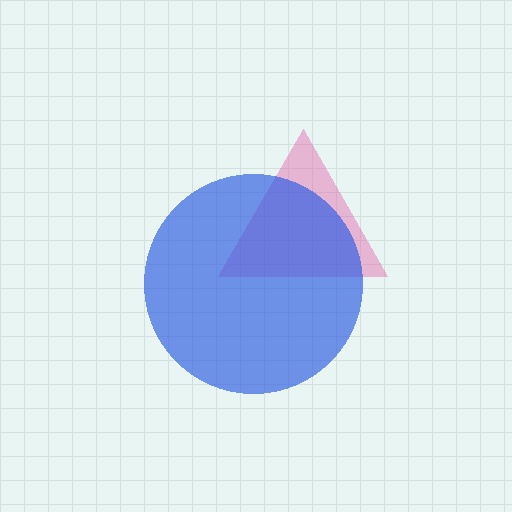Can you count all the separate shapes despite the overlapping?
Yes, there are 2 separate shapes.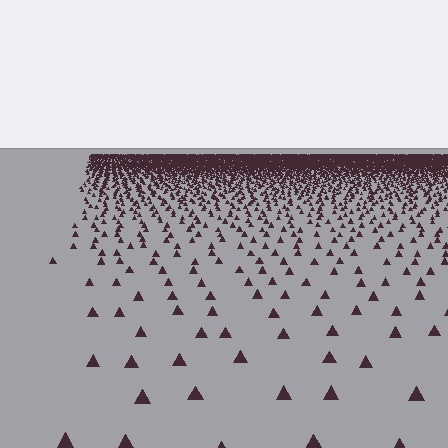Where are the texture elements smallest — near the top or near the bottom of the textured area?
Near the top.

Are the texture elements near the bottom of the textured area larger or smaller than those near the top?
Larger. Near the bottom, elements are closer to the viewer and appear at a bigger on-screen size.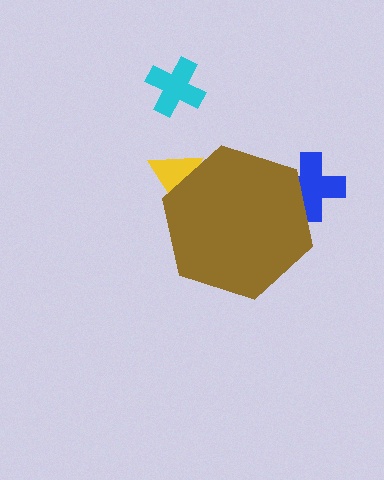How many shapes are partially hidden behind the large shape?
2 shapes are partially hidden.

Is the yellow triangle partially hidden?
Yes, the yellow triangle is partially hidden behind the brown hexagon.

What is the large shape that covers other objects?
A brown hexagon.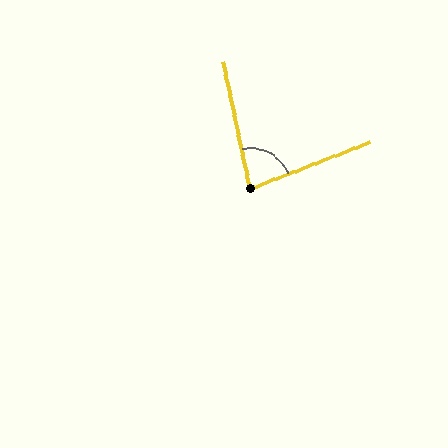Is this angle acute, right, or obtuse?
It is acute.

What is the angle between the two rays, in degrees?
Approximately 81 degrees.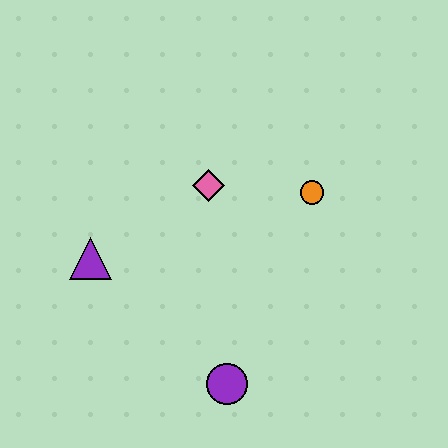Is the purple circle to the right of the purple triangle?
Yes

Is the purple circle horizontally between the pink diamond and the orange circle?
Yes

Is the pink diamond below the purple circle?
No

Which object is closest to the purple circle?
The purple triangle is closest to the purple circle.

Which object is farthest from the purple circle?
The orange circle is farthest from the purple circle.